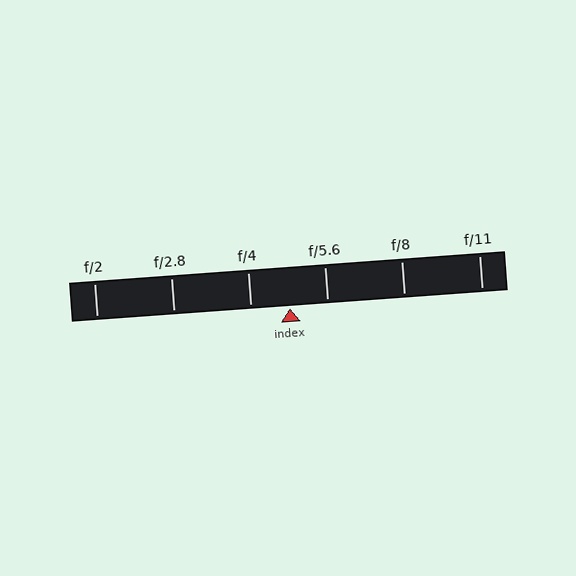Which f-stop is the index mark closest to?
The index mark is closest to f/5.6.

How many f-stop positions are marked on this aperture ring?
There are 6 f-stop positions marked.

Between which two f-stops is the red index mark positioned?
The index mark is between f/4 and f/5.6.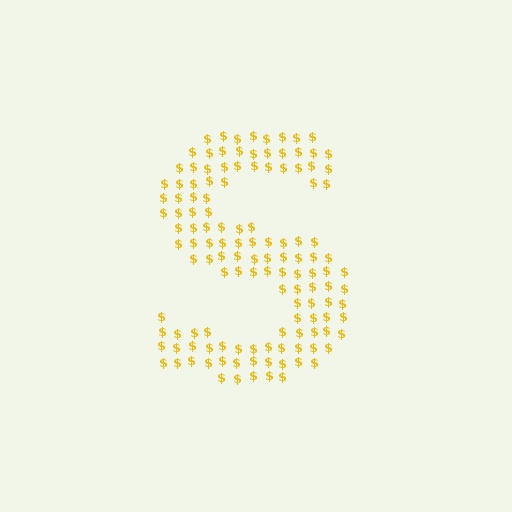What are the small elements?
The small elements are dollar signs.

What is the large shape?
The large shape is the letter S.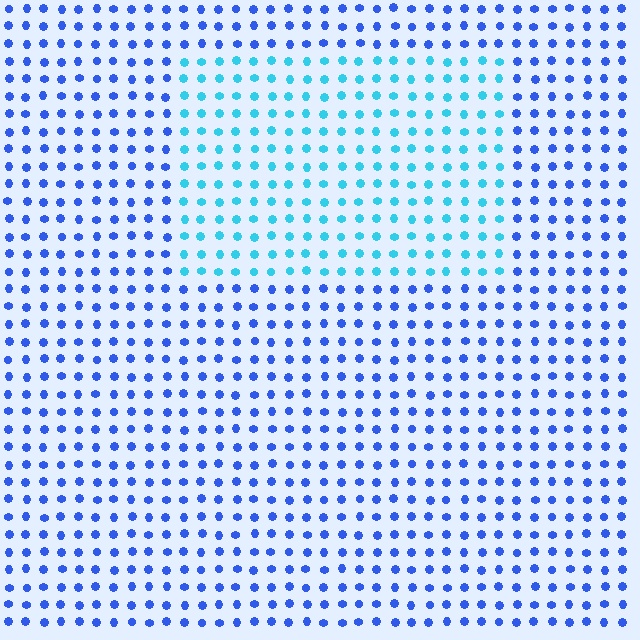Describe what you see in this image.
The image is filled with small blue elements in a uniform arrangement. A rectangle-shaped region is visible where the elements are tinted to a slightly different hue, forming a subtle color boundary.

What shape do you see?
I see a rectangle.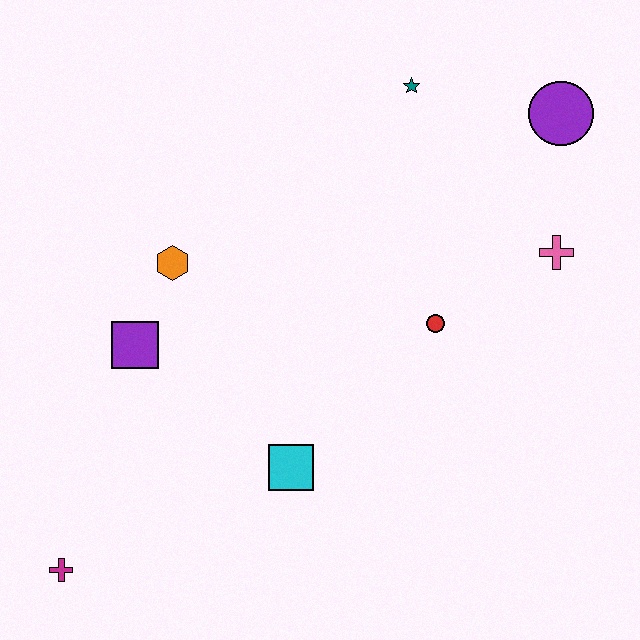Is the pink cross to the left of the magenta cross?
No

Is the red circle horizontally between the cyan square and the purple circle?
Yes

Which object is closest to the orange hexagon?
The purple square is closest to the orange hexagon.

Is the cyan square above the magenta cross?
Yes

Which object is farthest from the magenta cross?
The purple circle is farthest from the magenta cross.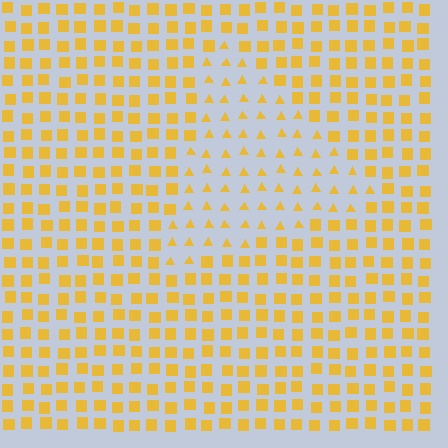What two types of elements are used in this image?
The image uses triangles inside the triangle region and squares outside it.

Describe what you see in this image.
The image is filled with small yellow elements arranged in a uniform grid. A triangle-shaped region contains triangles, while the surrounding area contains squares. The boundary is defined purely by the change in element shape.